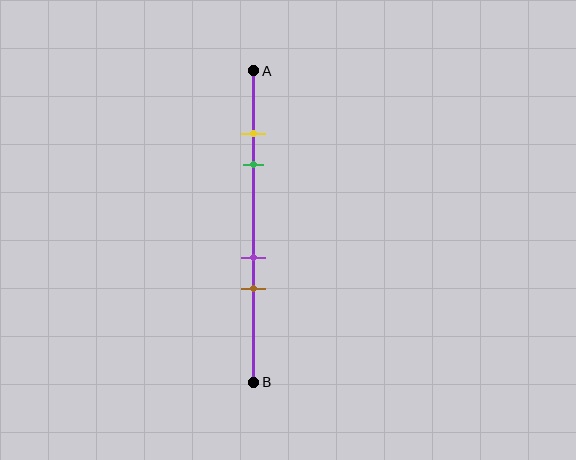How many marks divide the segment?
There are 4 marks dividing the segment.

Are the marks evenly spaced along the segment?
No, the marks are not evenly spaced.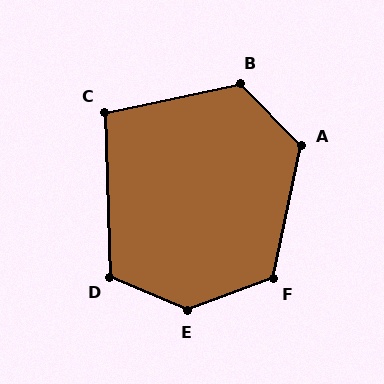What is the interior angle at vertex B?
Approximately 123 degrees (obtuse).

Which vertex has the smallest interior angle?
C, at approximately 100 degrees.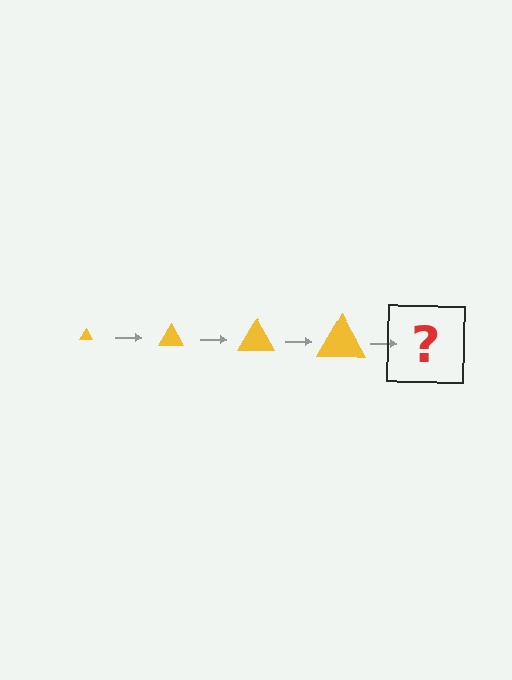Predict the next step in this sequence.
The next step is a yellow triangle, larger than the previous one.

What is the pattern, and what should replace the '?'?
The pattern is that the triangle gets progressively larger each step. The '?' should be a yellow triangle, larger than the previous one.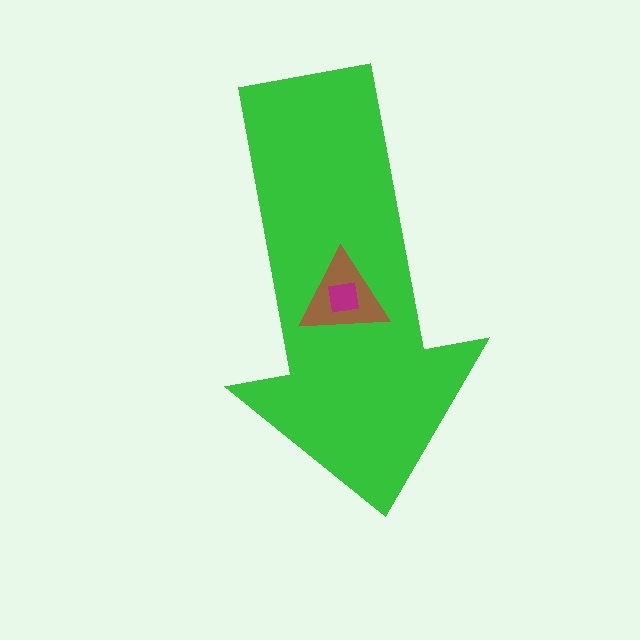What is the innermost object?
The magenta square.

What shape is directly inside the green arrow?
The brown triangle.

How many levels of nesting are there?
3.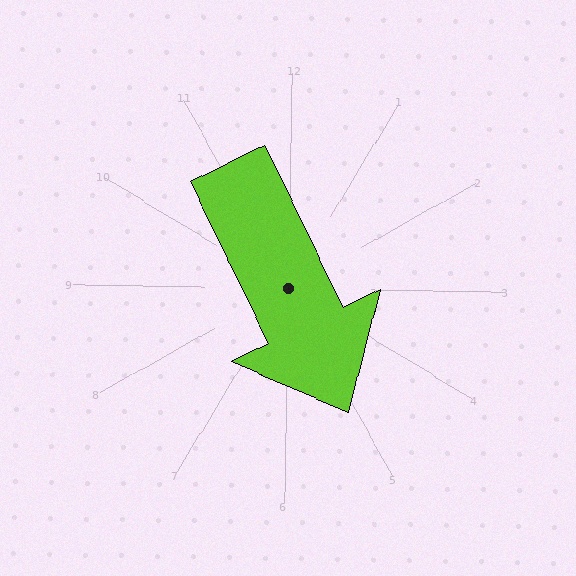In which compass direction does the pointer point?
Southeast.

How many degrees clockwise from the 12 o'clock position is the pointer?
Approximately 153 degrees.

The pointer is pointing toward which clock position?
Roughly 5 o'clock.